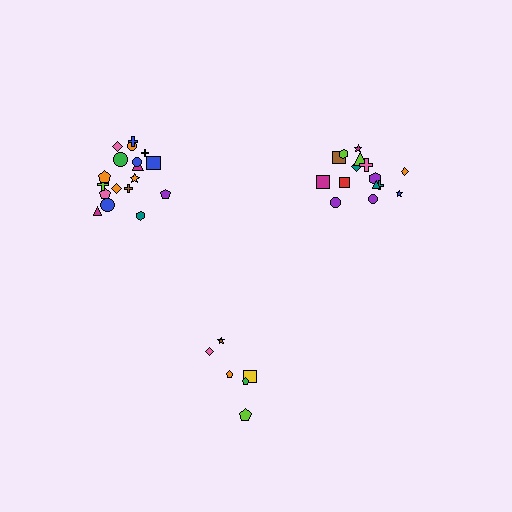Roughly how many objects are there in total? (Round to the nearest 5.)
Roughly 40 objects in total.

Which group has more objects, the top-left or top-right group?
The top-left group.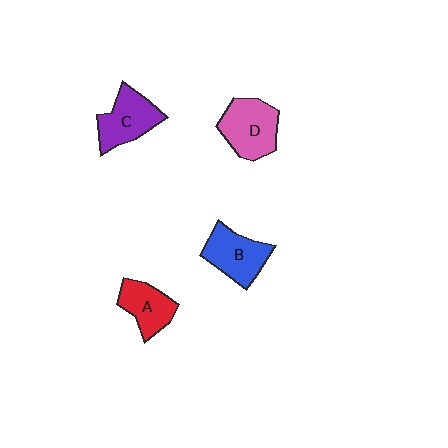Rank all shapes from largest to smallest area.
From largest to smallest: D (pink), B (blue), C (purple), A (red).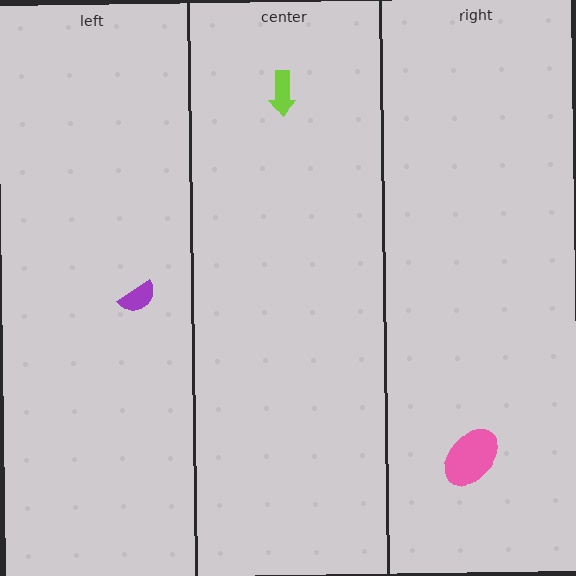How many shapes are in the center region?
1.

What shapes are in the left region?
The purple semicircle.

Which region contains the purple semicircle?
The left region.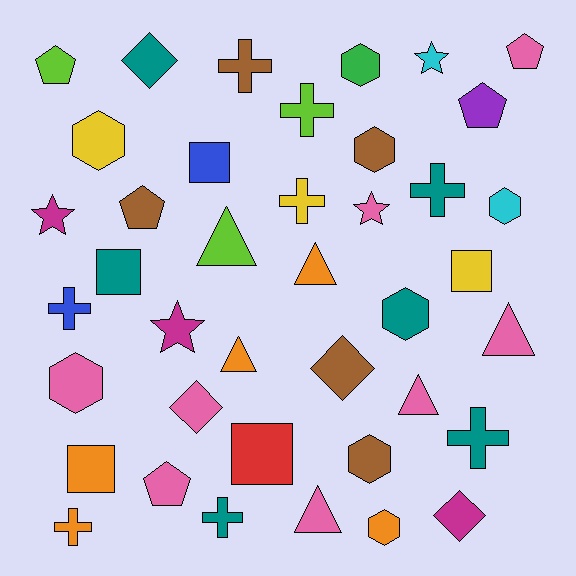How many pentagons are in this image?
There are 5 pentagons.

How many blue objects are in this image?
There are 2 blue objects.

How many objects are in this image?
There are 40 objects.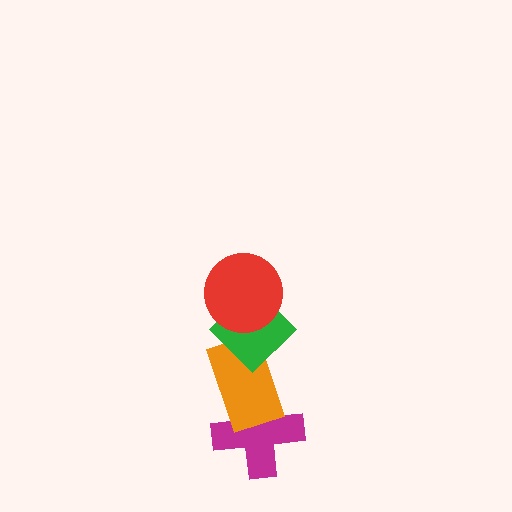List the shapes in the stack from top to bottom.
From top to bottom: the red circle, the green diamond, the orange rectangle, the magenta cross.